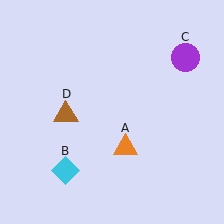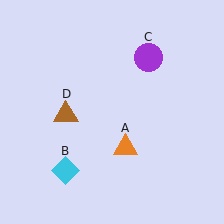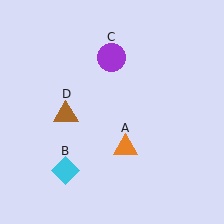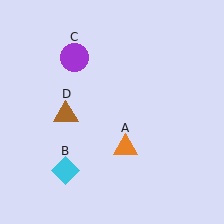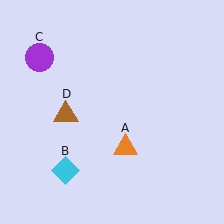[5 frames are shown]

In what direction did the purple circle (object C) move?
The purple circle (object C) moved left.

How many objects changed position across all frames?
1 object changed position: purple circle (object C).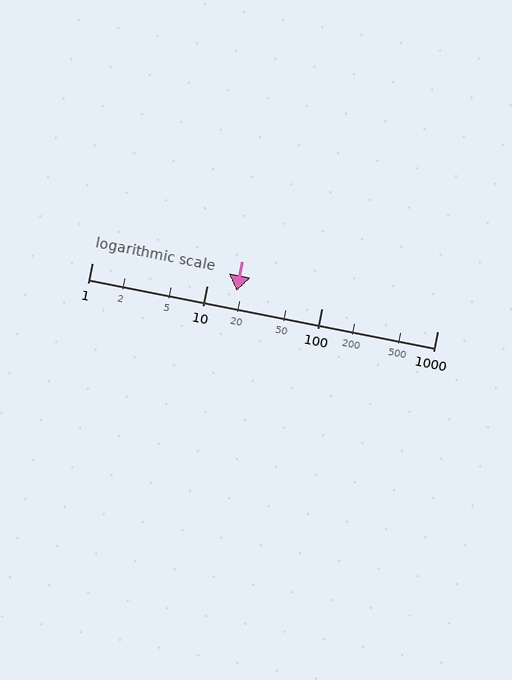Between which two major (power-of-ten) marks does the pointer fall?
The pointer is between 10 and 100.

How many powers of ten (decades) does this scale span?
The scale spans 3 decades, from 1 to 1000.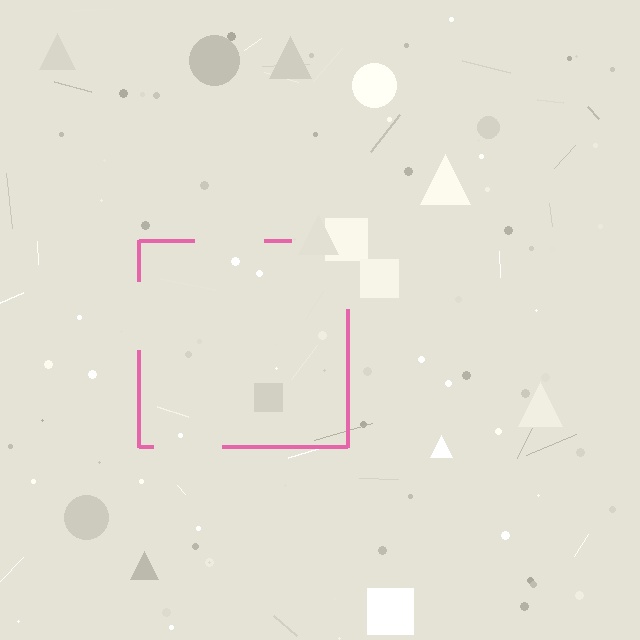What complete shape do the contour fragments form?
The contour fragments form a square.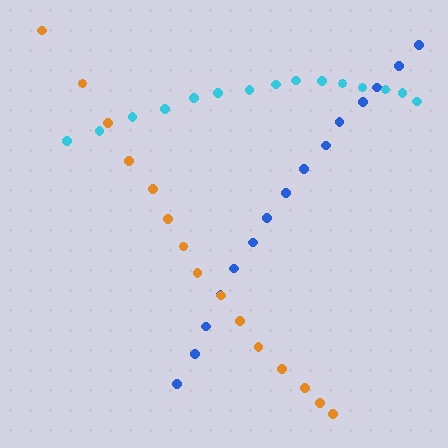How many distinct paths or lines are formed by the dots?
There are 3 distinct paths.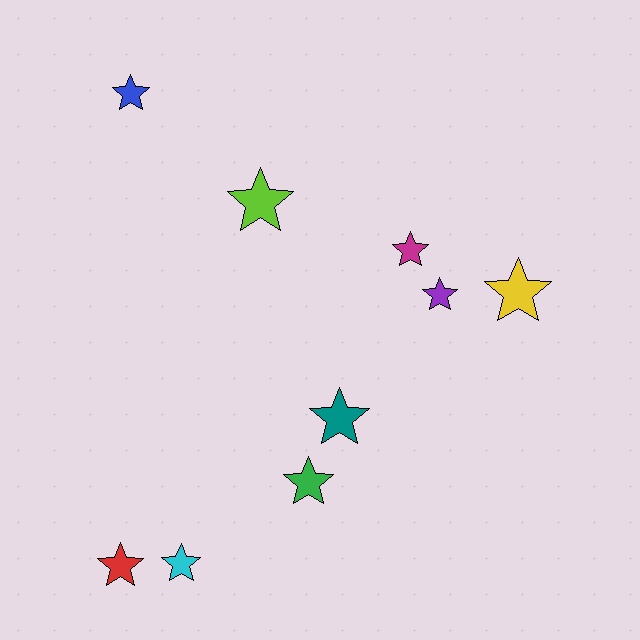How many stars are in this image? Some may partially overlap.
There are 9 stars.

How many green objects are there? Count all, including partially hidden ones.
There is 1 green object.